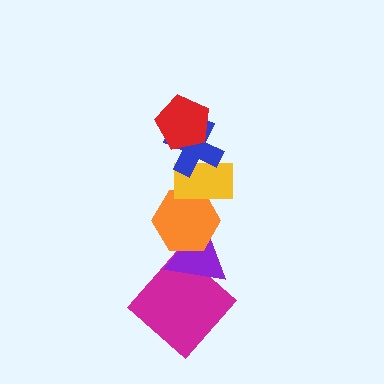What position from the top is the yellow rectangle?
The yellow rectangle is 3rd from the top.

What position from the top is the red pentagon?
The red pentagon is 1st from the top.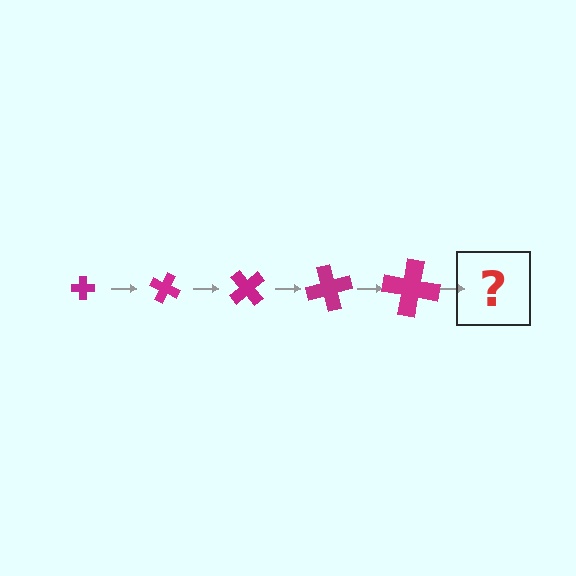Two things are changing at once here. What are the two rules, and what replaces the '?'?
The two rules are that the cross grows larger each step and it rotates 25 degrees each step. The '?' should be a cross, larger than the previous one and rotated 125 degrees from the start.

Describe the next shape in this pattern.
It should be a cross, larger than the previous one and rotated 125 degrees from the start.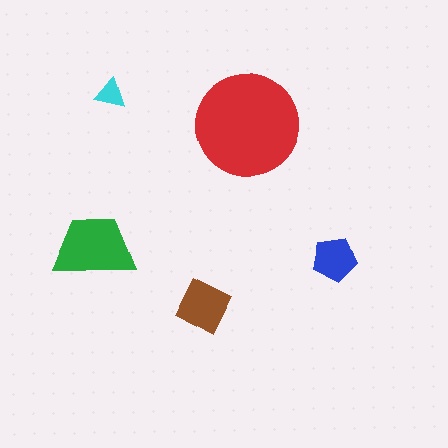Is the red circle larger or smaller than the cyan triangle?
Larger.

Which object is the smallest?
The cyan triangle.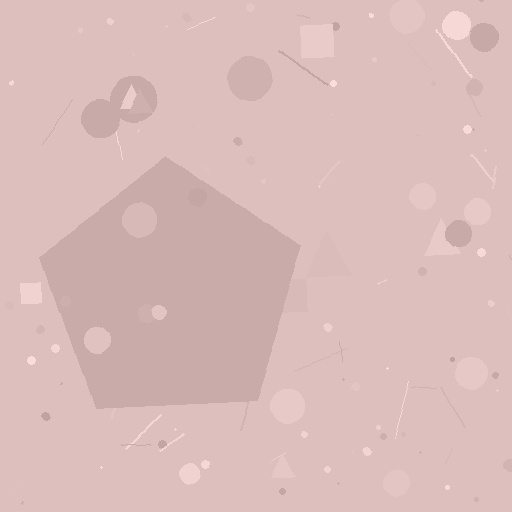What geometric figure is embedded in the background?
A pentagon is embedded in the background.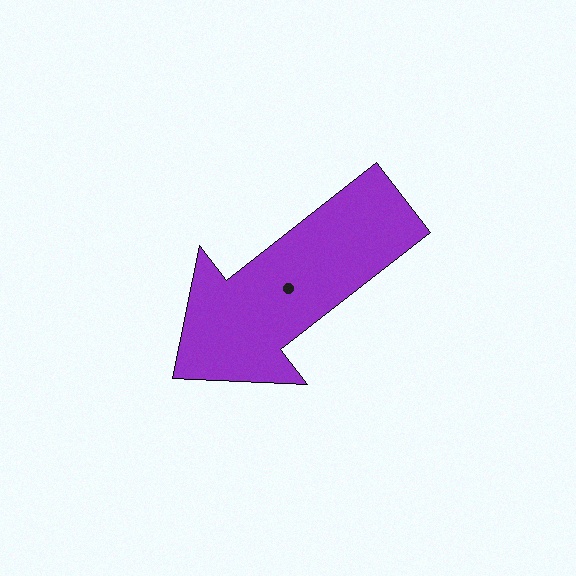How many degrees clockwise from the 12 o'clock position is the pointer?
Approximately 232 degrees.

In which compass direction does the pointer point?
Southwest.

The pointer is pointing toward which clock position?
Roughly 8 o'clock.